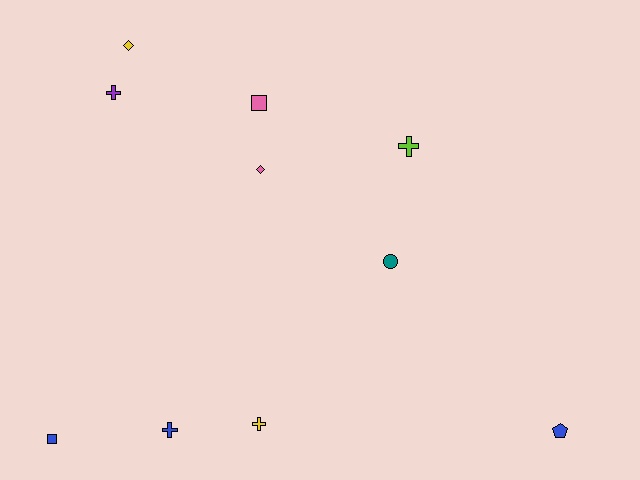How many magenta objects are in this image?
There are no magenta objects.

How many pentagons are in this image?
There is 1 pentagon.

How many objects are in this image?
There are 10 objects.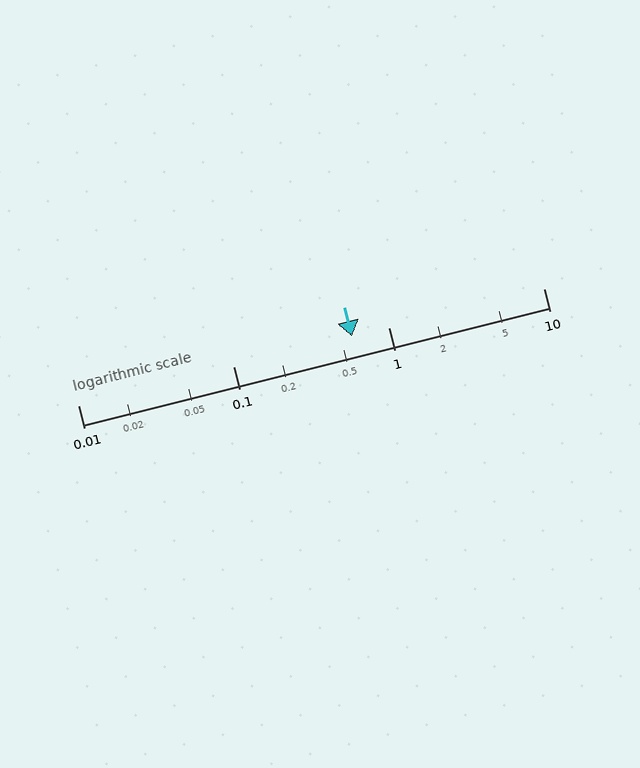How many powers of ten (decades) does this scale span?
The scale spans 3 decades, from 0.01 to 10.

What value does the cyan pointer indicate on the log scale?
The pointer indicates approximately 0.58.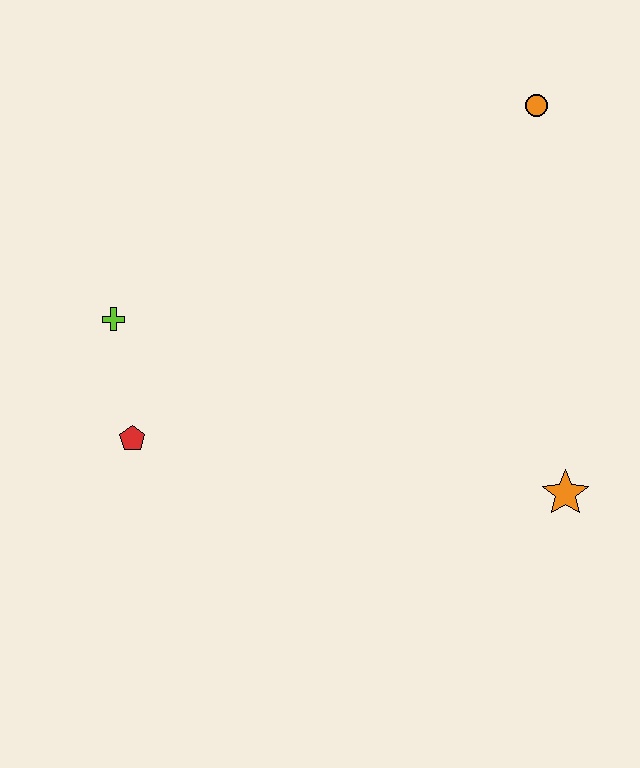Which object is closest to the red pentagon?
The lime cross is closest to the red pentagon.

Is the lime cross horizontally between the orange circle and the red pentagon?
No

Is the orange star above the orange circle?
No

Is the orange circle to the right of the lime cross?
Yes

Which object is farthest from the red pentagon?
The orange circle is farthest from the red pentagon.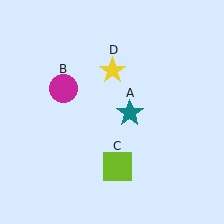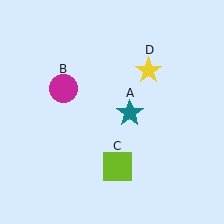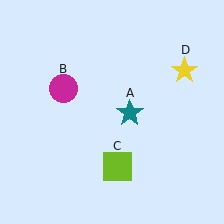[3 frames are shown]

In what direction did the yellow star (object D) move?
The yellow star (object D) moved right.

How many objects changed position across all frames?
1 object changed position: yellow star (object D).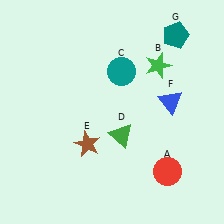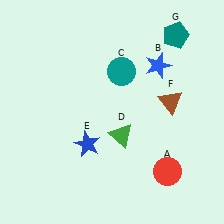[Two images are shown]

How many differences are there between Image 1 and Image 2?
There are 3 differences between the two images.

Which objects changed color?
B changed from green to blue. E changed from brown to blue. F changed from blue to brown.